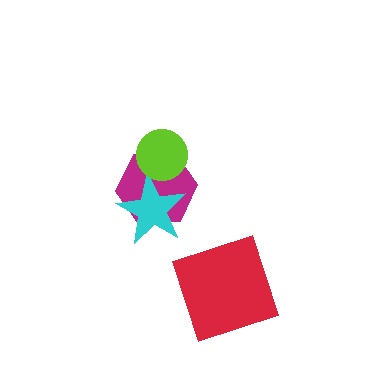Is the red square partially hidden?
No, no other shape covers it.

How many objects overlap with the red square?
0 objects overlap with the red square.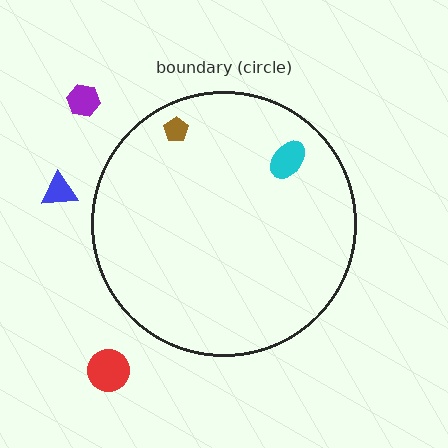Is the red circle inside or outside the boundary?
Outside.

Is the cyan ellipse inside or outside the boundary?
Inside.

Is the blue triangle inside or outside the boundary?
Outside.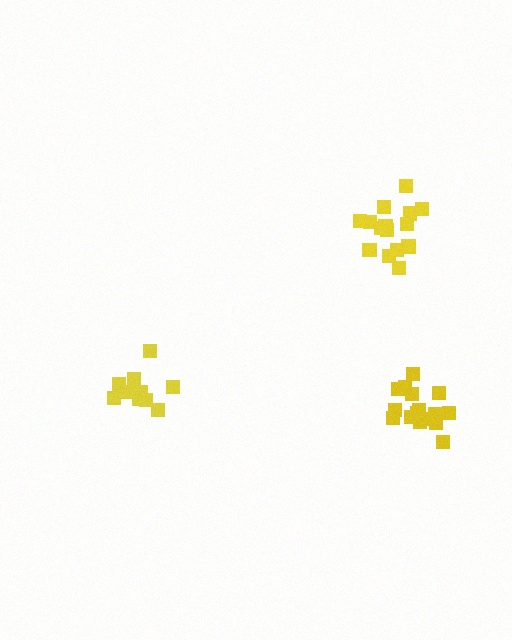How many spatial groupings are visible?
There are 3 spatial groupings.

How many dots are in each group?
Group 1: 11 dots, Group 2: 16 dots, Group 3: 16 dots (43 total).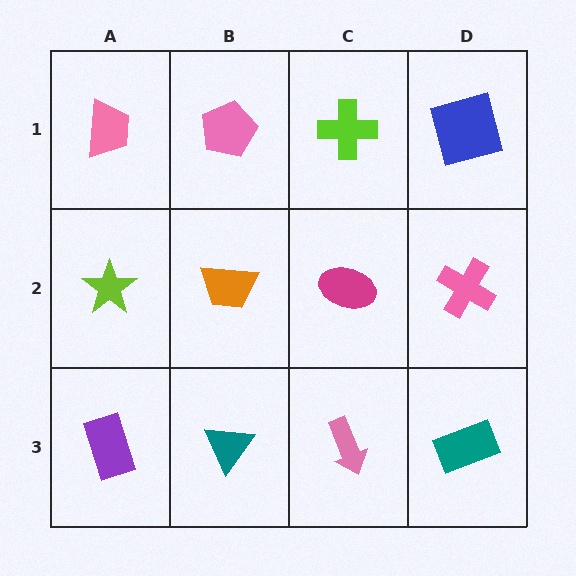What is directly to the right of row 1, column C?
A blue square.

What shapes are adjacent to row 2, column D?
A blue square (row 1, column D), a teal rectangle (row 3, column D), a magenta ellipse (row 2, column C).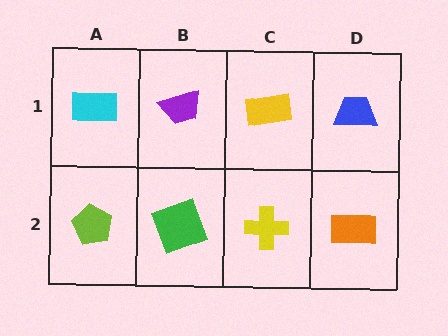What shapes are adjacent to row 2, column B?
A purple trapezoid (row 1, column B), a lime pentagon (row 2, column A), a yellow cross (row 2, column C).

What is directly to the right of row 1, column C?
A blue trapezoid.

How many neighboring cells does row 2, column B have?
3.